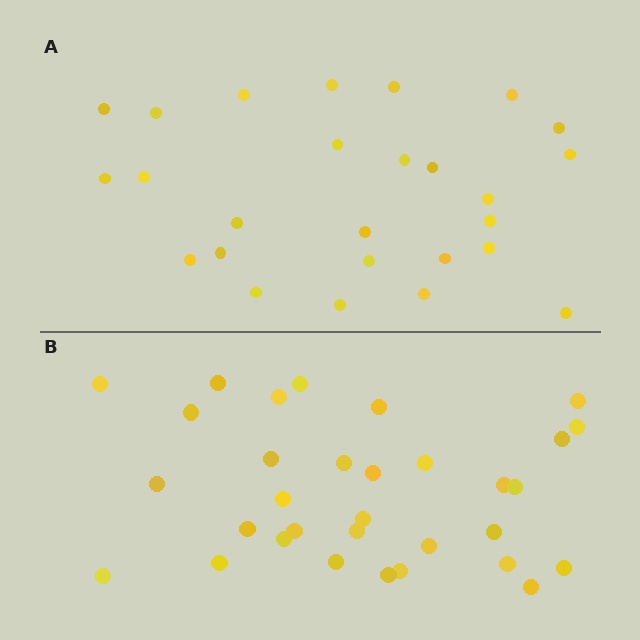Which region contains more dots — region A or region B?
Region B (the bottom region) has more dots.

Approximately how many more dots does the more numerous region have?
Region B has about 6 more dots than region A.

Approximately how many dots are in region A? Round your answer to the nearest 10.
About 30 dots. (The exact count is 26, which rounds to 30.)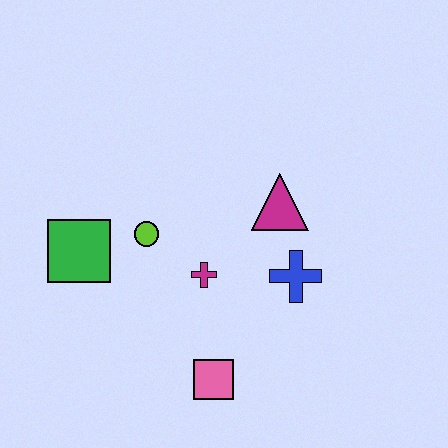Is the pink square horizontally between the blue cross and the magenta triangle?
No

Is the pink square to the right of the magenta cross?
Yes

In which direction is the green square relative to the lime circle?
The green square is to the left of the lime circle.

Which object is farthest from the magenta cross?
The green square is farthest from the magenta cross.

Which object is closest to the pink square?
The magenta cross is closest to the pink square.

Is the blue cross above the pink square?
Yes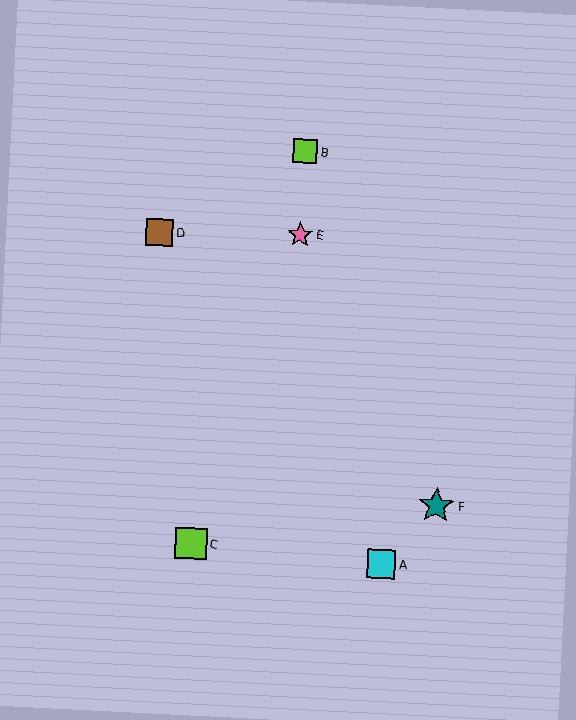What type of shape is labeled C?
Shape C is a lime square.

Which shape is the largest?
The teal star (labeled F) is the largest.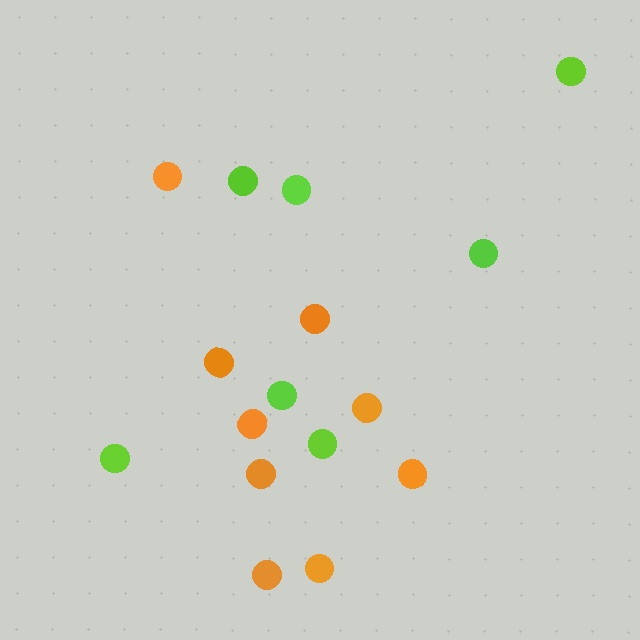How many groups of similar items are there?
There are 2 groups: one group of orange circles (9) and one group of lime circles (7).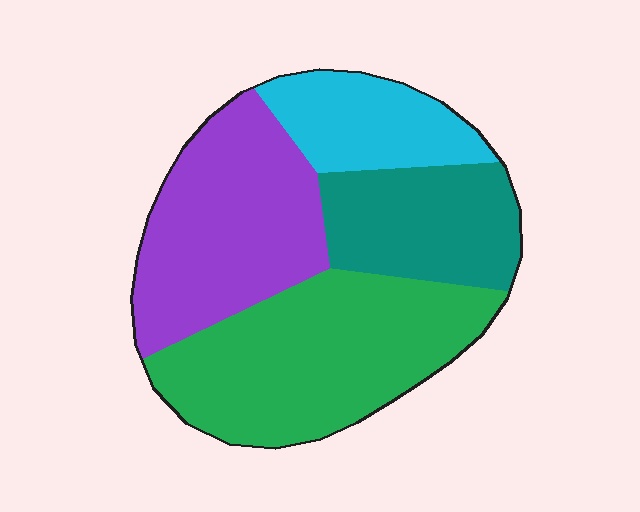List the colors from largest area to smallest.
From largest to smallest: green, purple, teal, cyan.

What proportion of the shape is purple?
Purple covers roughly 30% of the shape.